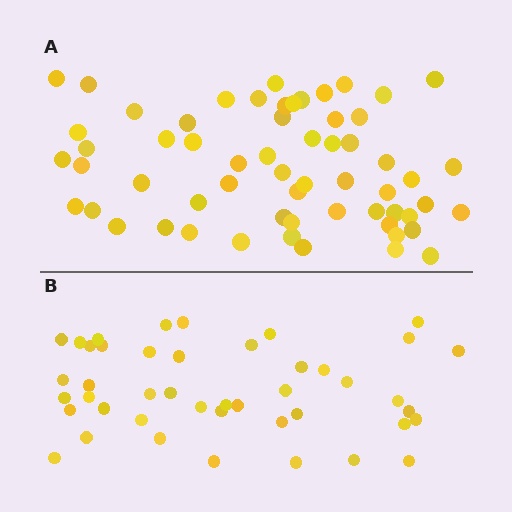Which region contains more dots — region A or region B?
Region A (the top region) has more dots.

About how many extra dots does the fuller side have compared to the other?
Region A has approximately 15 more dots than region B.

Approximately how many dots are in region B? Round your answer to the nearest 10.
About 40 dots. (The exact count is 44, which rounds to 40.)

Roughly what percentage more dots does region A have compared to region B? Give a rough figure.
About 35% more.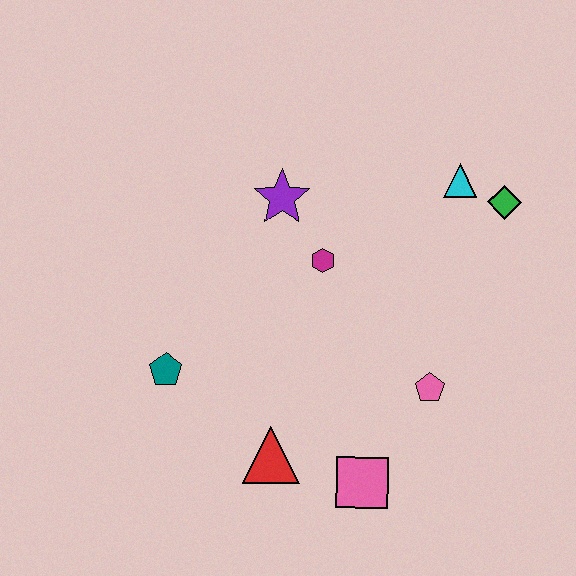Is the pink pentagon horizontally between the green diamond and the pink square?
Yes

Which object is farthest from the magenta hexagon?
The pink square is farthest from the magenta hexagon.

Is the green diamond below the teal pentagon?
No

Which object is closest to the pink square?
The red triangle is closest to the pink square.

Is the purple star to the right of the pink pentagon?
No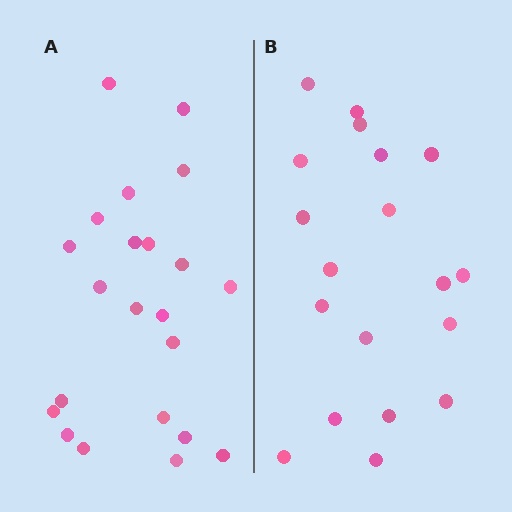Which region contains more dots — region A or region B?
Region A (the left region) has more dots.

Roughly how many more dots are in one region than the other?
Region A has just a few more — roughly 2 or 3 more dots than region B.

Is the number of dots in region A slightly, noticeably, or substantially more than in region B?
Region A has only slightly more — the two regions are fairly close. The ratio is roughly 1.2 to 1.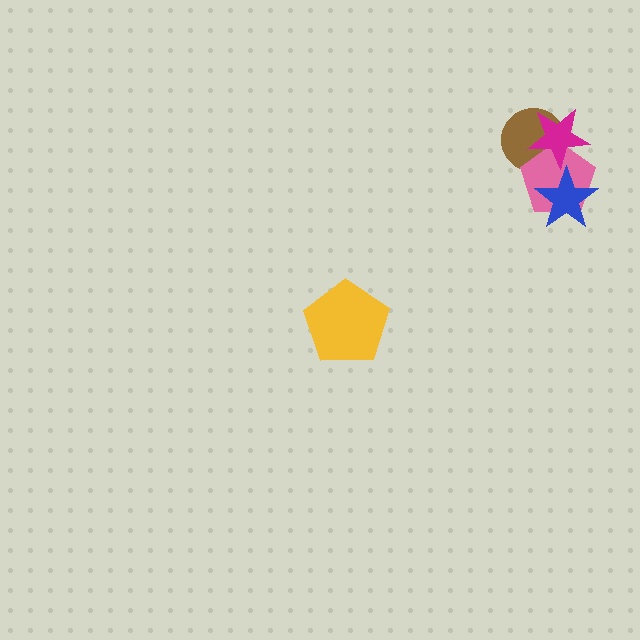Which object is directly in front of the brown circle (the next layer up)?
The pink pentagon is directly in front of the brown circle.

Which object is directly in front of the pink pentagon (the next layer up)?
The blue star is directly in front of the pink pentagon.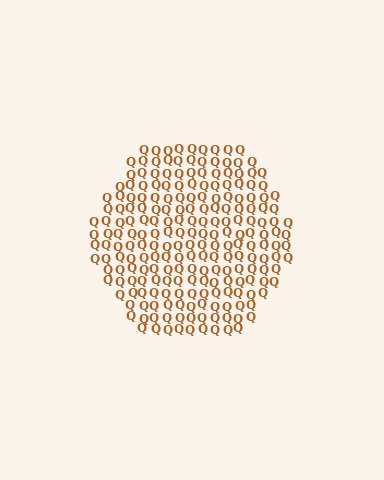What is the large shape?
The large shape is a hexagon.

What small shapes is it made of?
It is made of small letter Q's.